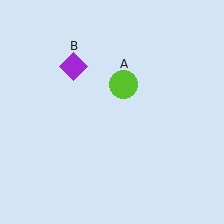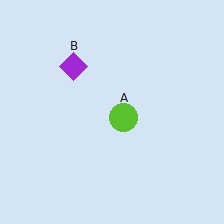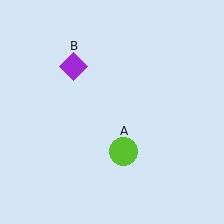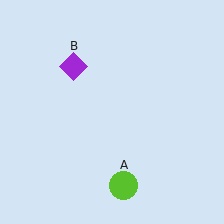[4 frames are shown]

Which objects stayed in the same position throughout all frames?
Purple diamond (object B) remained stationary.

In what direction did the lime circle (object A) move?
The lime circle (object A) moved down.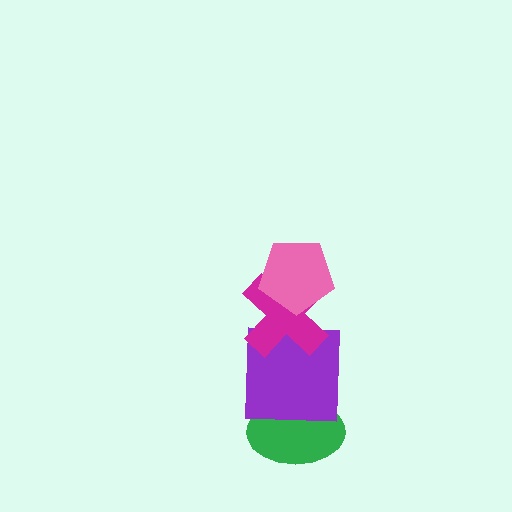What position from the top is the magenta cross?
The magenta cross is 2nd from the top.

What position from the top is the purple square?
The purple square is 3rd from the top.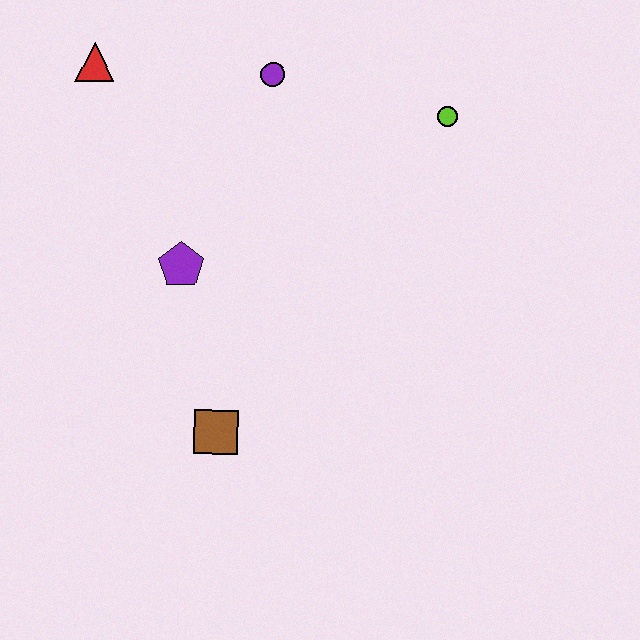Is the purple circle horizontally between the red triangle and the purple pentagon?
No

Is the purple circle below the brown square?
No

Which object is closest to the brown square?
The purple pentagon is closest to the brown square.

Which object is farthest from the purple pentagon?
The lime circle is farthest from the purple pentagon.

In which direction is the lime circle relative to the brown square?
The lime circle is above the brown square.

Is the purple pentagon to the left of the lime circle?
Yes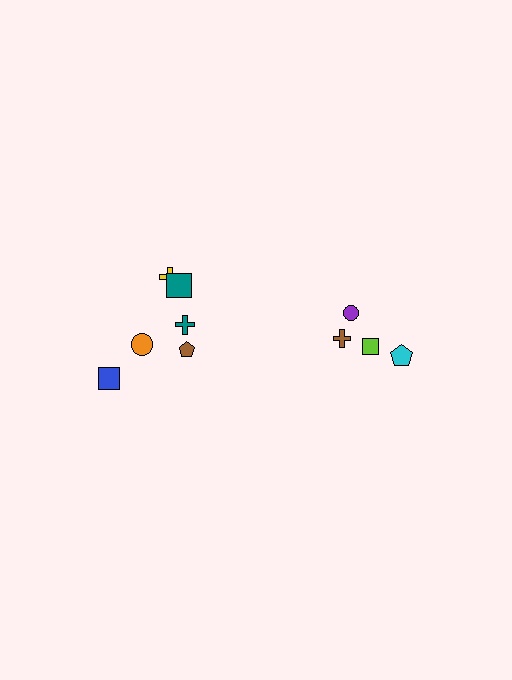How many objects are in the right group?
There are 4 objects.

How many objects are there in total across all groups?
There are 10 objects.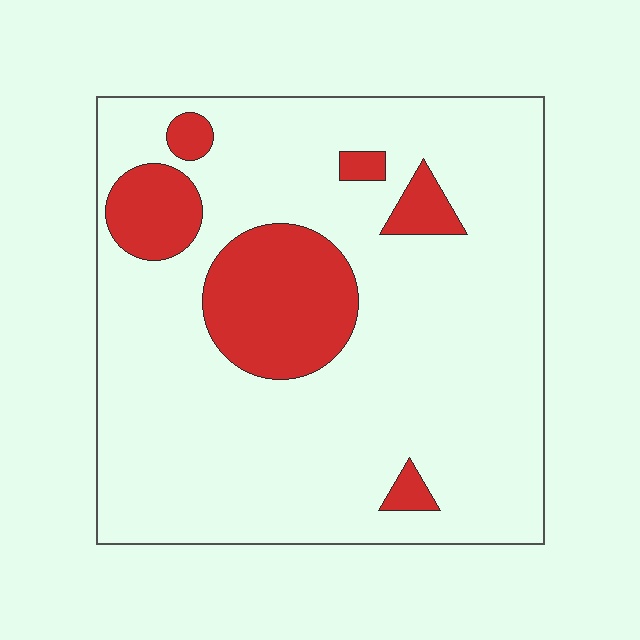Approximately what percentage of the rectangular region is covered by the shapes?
Approximately 20%.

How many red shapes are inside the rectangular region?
6.